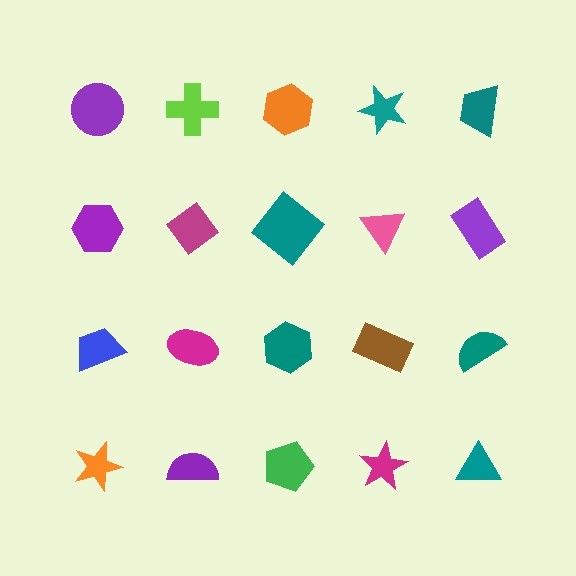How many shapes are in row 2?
5 shapes.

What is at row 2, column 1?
A purple hexagon.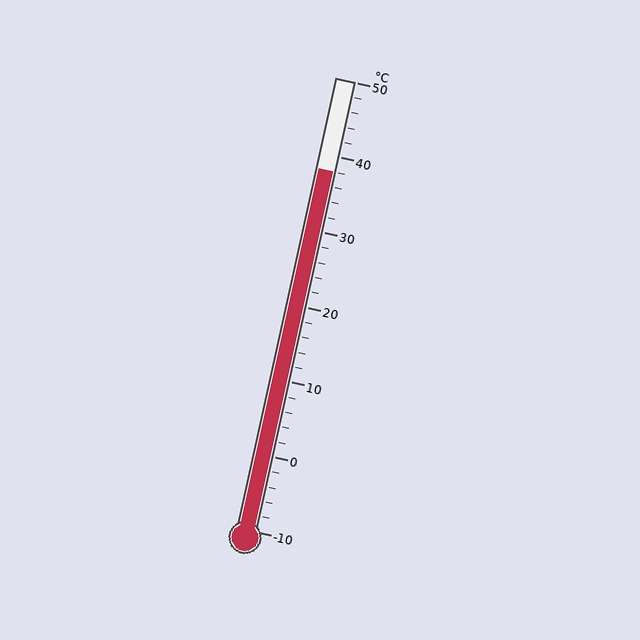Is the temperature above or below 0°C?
The temperature is above 0°C.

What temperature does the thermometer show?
The thermometer shows approximately 38°C.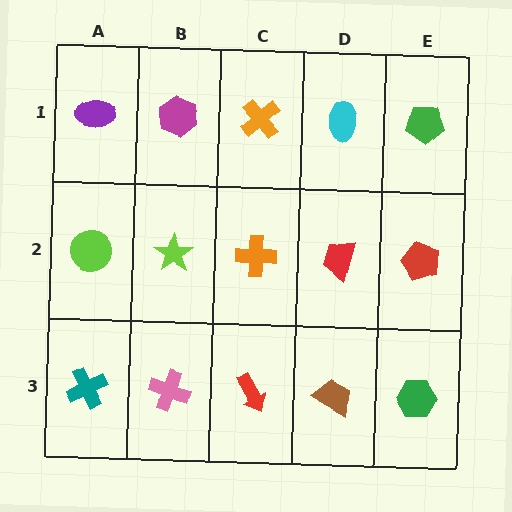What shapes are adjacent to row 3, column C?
An orange cross (row 2, column C), a pink cross (row 3, column B), a brown trapezoid (row 3, column D).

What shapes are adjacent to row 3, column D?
A red trapezoid (row 2, column D), a red arrow (row 3, column C), a green hexagon (row 3, column E).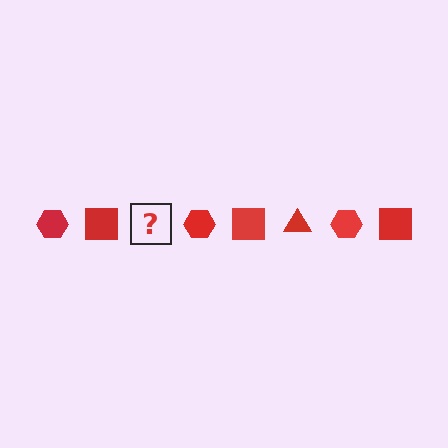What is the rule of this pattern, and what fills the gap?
The rule is that the pattern cycles through hexagon, square, triangle shapes in red. The gap should be filled with a red triangle.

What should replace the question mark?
The question mark should be replaced with a red triangle.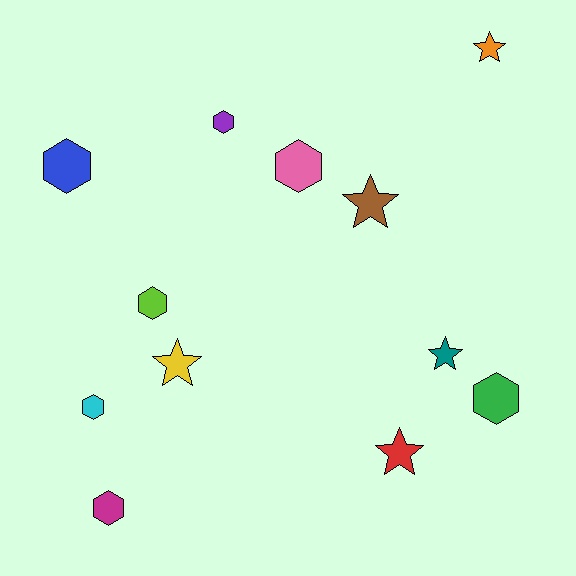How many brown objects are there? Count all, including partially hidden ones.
There is 1 brown object.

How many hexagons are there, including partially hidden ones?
There are 7 hexagons.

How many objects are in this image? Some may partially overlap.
There are 12 objects.